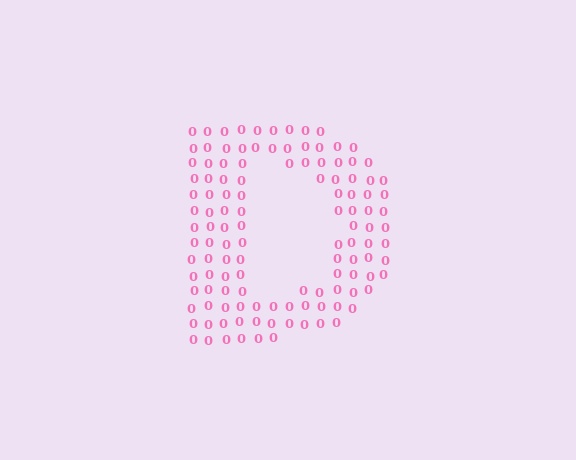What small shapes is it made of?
It is made of small digit 0's.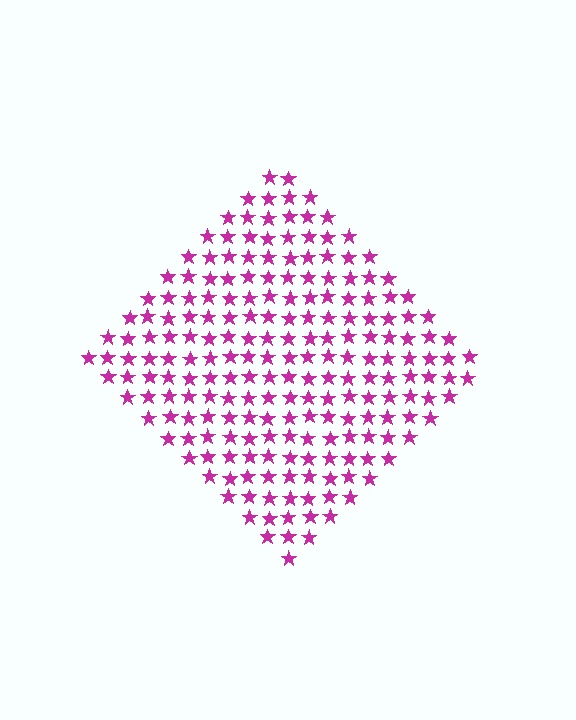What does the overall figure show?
The overall figure shows a diamond.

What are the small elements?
The small elements are stars.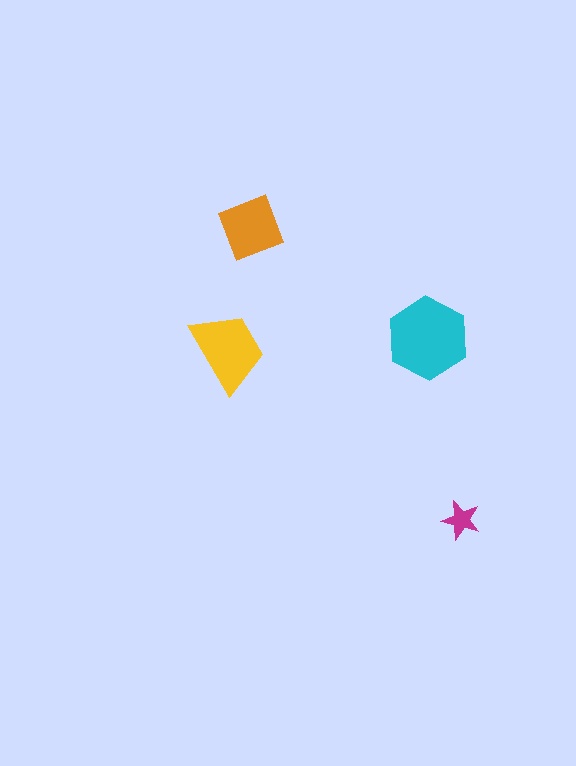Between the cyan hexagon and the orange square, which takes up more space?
The cyan hexagon.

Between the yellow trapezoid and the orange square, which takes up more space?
The yellow trapezoid.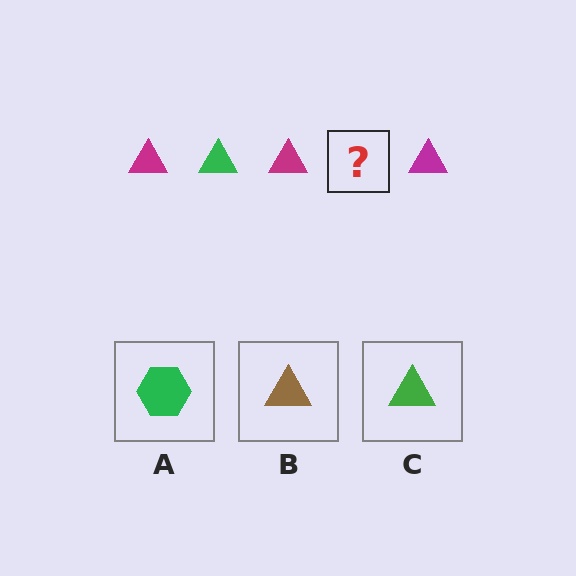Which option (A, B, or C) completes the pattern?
C.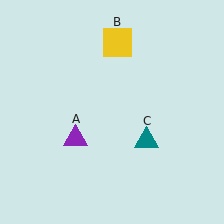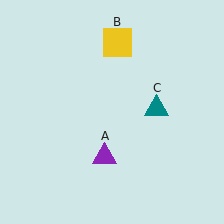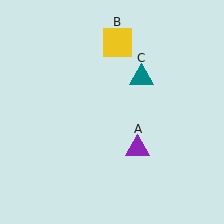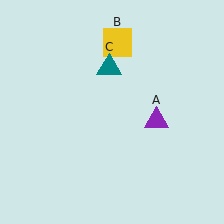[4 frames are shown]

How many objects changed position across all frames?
2 objects changed position: purple triangle (object A), teal triangle (object C).